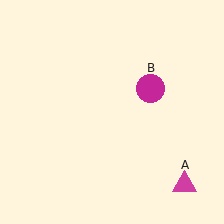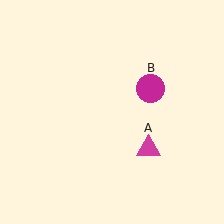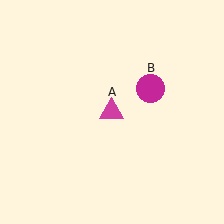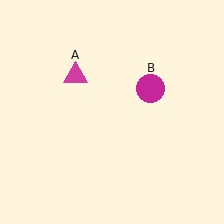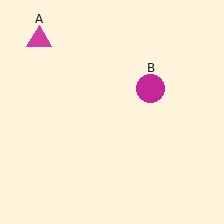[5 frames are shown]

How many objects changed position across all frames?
1 object changed position: magenta triangle (object A).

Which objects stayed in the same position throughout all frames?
Magenta circle (object B) remained stationary.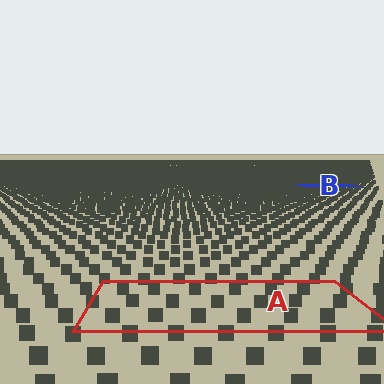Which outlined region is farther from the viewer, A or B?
Region B is farther from the viewer — the texture elements inside it appear smaller and more densely packed.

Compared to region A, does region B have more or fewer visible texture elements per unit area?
Region B has more texture elements per unit area — they are packed more densely because it is farther away.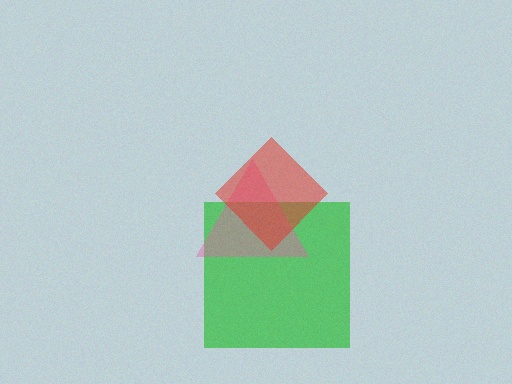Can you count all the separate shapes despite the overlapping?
Yes, there are 3 separate shapes.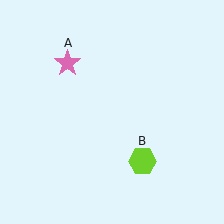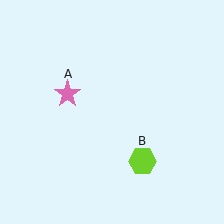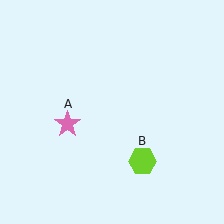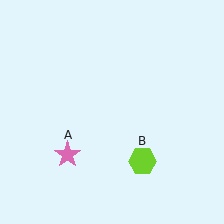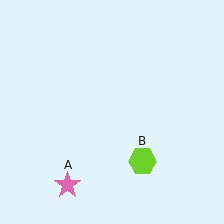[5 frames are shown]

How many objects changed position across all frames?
1 object changed position: pink star (object A).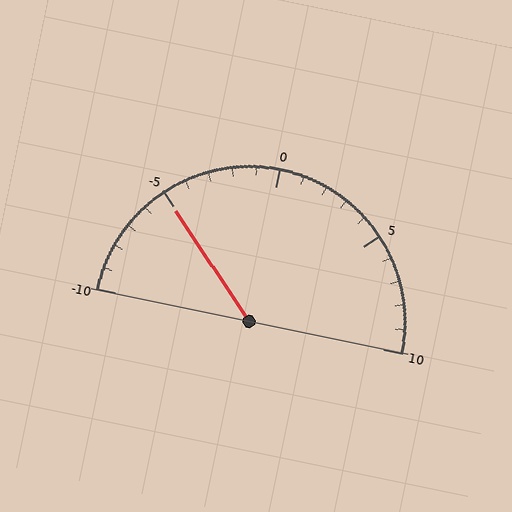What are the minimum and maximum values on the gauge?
The gauge ranges from -10 to 10.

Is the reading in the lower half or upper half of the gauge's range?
The reading is in the lower half of the range (-10 to 10).